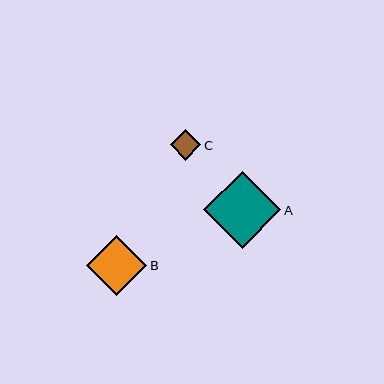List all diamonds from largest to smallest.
From largest to smallest: A, B, C.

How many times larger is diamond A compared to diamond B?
Diamond A is approximately 1.3 times the size of diamond B.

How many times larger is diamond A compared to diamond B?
Diamond A is approximately 1.3 times the size of diamond B.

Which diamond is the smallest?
Diamond C is the smallest with a size of approximately 31 pixels.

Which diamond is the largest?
Diamond A is the largest with a size of approximately 77 pixels.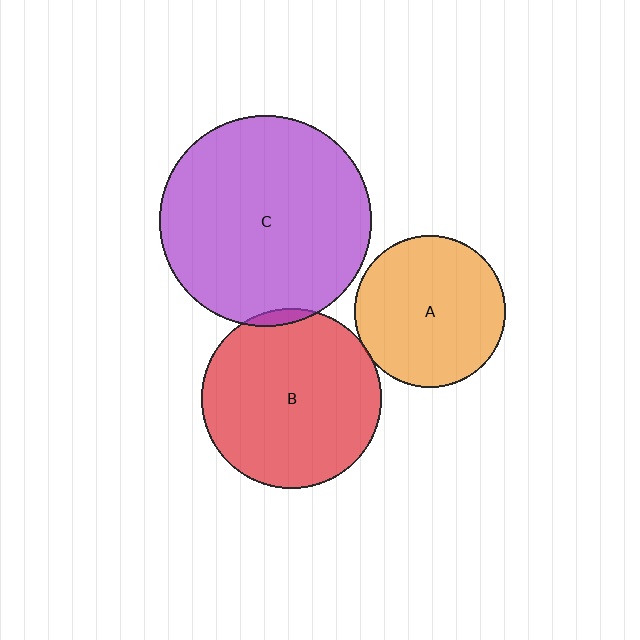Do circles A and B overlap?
Yes.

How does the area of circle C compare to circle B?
Approximately 1.4 times.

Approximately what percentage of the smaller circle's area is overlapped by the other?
Approximately 5%.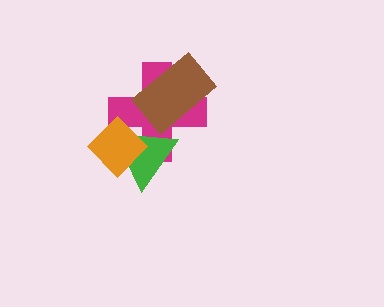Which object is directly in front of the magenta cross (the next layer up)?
The brown rectangle is directly in front of the magenta cross.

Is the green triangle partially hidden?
Yes, it is partially covered by another shape.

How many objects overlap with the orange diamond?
2 objects overlap with the orange diamond.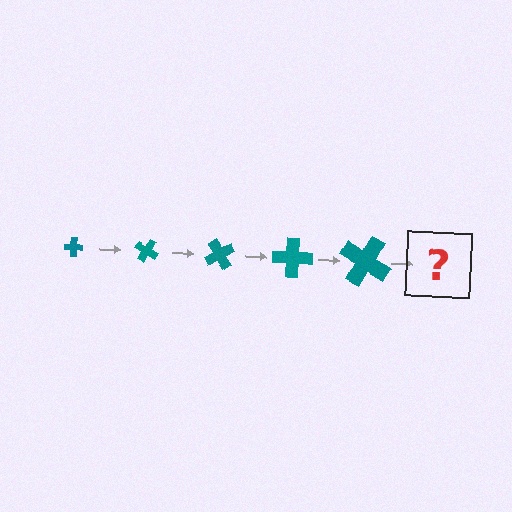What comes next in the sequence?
The next element should be a cross, larger than the previous one and rotated 150 degrees from the start.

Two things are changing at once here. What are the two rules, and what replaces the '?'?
The two rules are that the cross grows larger each step and it rotates 30 degrees each step. The '?' should be a cross, larger than the previous one and rotated 150 degrees from the start.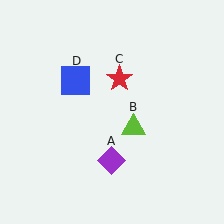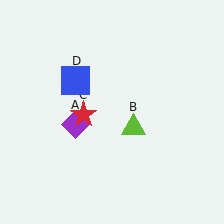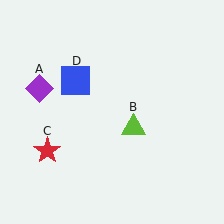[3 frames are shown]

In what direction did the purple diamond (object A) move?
The purple diamond (object A) moved up and to the left.